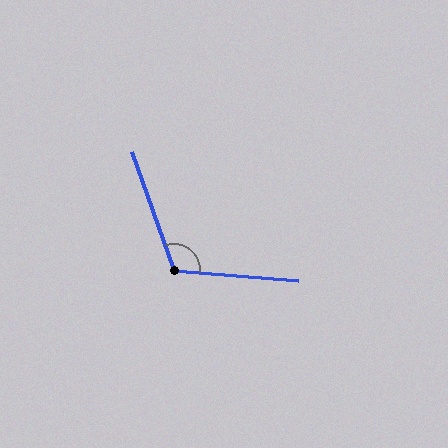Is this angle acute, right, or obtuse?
It is obtuse.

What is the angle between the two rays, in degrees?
Approximately 114 degrees.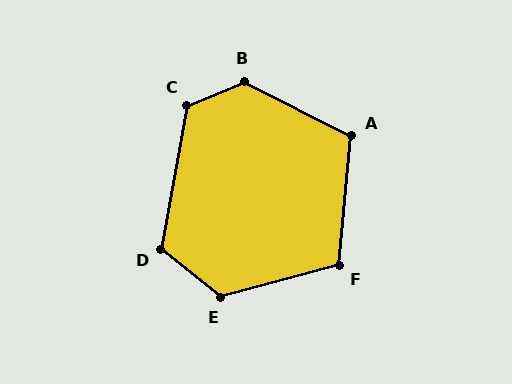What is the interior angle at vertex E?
Approximately 126 degrees (obtuse).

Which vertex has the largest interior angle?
B, at approximately 131 degrees.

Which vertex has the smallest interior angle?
F, at approximately 110 degrees.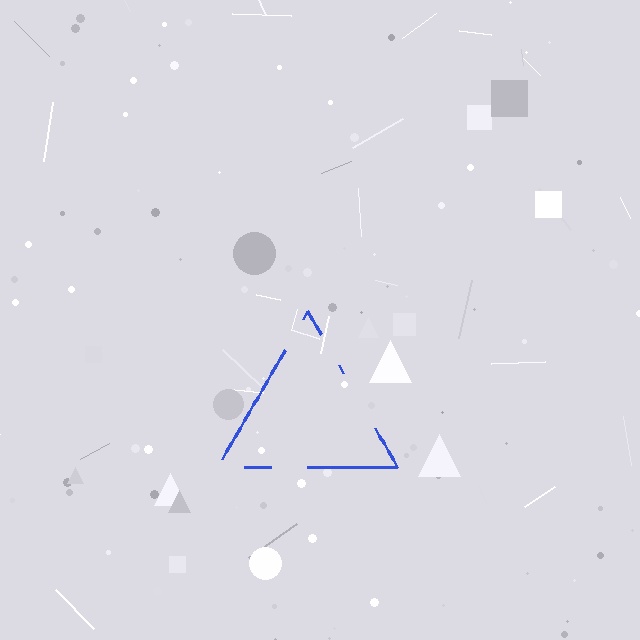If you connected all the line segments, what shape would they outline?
They would outline a triangle.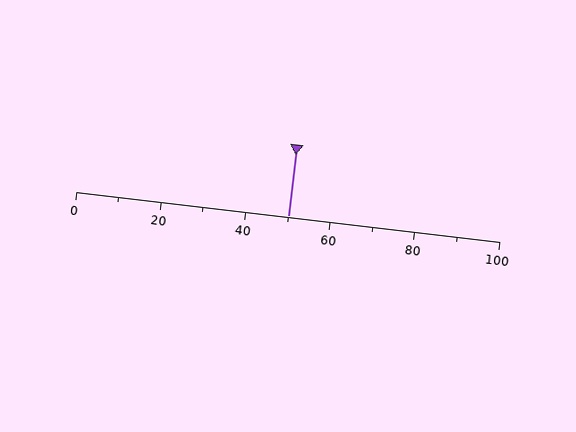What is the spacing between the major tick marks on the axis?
The major ticks are spaced 20 apart.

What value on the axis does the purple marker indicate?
The marker indicates approximately 50.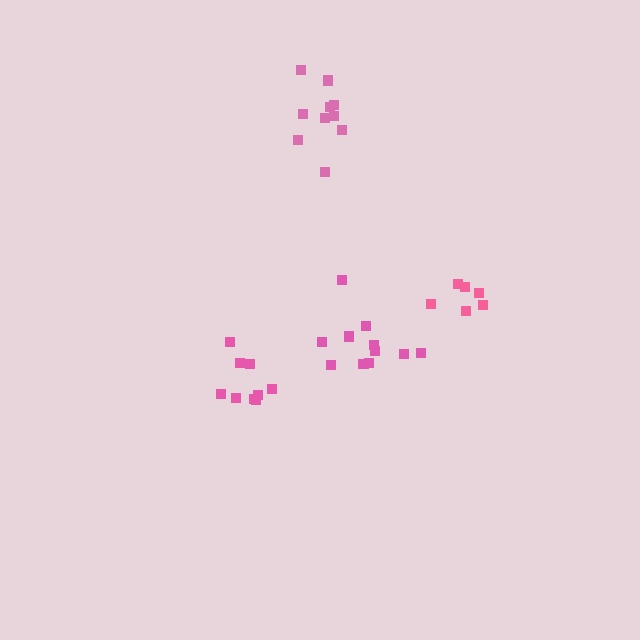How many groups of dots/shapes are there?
There are 4 groups.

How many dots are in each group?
Group 1: 11 dots, Group 2: 9 dots, Group 3: 6 dots, Group 4: 10 dots (36 total).